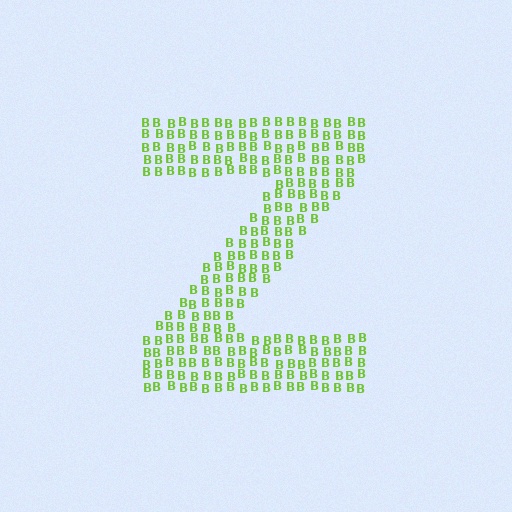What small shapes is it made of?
It is made of small letter B's.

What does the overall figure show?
The overall figure shows the letter Z.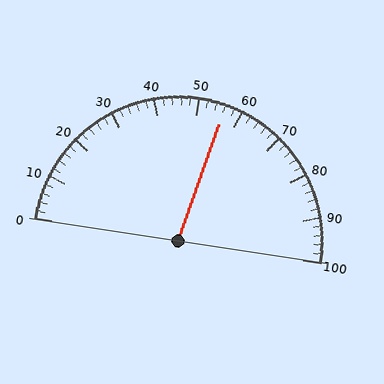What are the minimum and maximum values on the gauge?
The gauge ranges from 0 to 100.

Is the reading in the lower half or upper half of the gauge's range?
The reading is in the upper half of the range (0 to 100).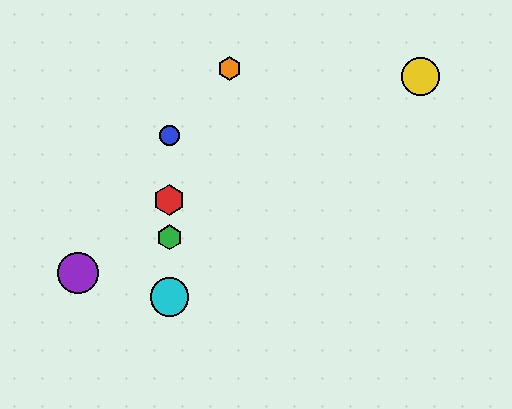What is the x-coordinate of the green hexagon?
The green hexagon is at x≈169.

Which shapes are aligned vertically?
The red hexagon, the blue circle, the green hexagon, the cyan circle are aligned vertically.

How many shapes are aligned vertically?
4 shapes (the red hexagon, the blue circle, the green hexagon, the cyan circle) are aligned vertically.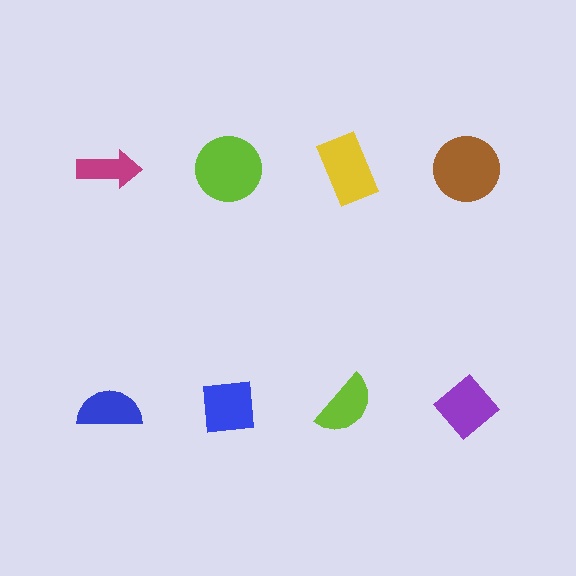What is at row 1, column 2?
A lime circle.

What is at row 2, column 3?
A lime semicircle.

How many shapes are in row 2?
4 shapes.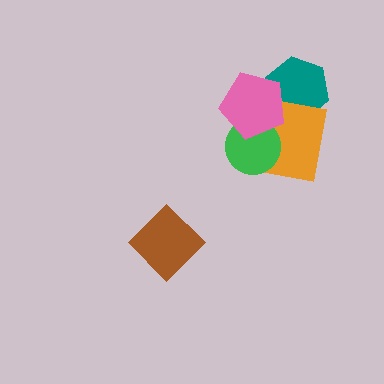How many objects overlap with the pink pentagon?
3 objects overlap with the pink pentagon.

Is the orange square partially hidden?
Yes, it is partially covered by another shape.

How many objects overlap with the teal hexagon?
2 objects overlap with the teal hexagon.